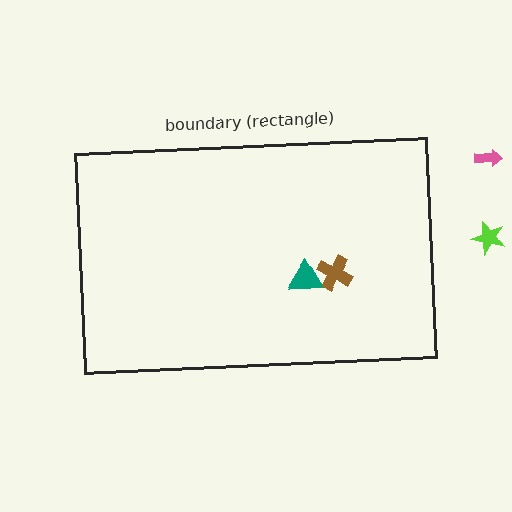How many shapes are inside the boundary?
2 inside, 2 outside.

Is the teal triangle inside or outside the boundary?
Inside.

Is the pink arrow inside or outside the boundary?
Outside.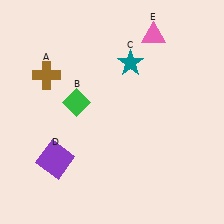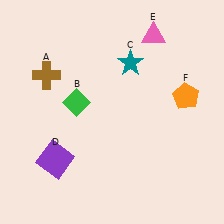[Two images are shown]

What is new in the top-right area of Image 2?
An orange pentagon (F) was added in the top-right area of Image 2.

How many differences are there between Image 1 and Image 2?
There is 1 difference between the two images.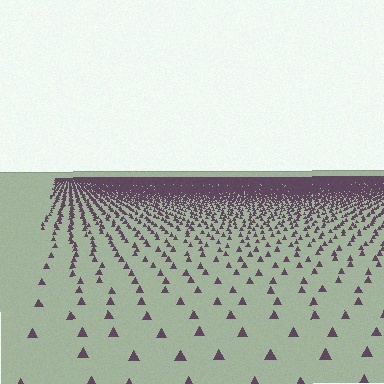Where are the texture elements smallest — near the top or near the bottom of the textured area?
Near the top.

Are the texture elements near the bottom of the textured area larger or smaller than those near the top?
Larger. Near the bottom, elements are closer to the viewer and appear at a bigger on-screen size.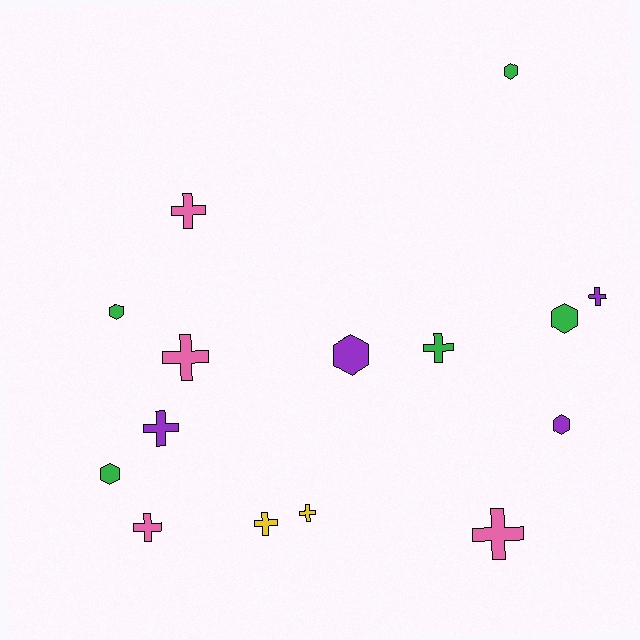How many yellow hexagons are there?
There are no yellow hexagons.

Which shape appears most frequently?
Cross, with 9 objects.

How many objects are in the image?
There are 15 objects.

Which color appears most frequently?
Green, with 5 objects.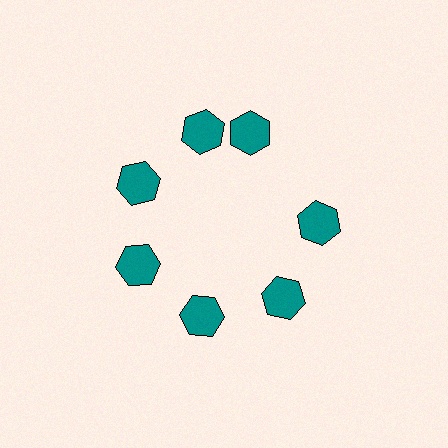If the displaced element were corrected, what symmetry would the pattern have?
It would have 7-fold rotational symmetry — the pattern would map onto itself every 51 degrees.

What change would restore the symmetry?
The symmetry would be restored by rotating it back into even spacing with its neighbors so that all 7 hexagons sit at equal angles and equal distance from the center.